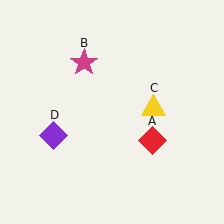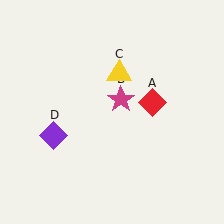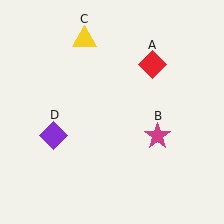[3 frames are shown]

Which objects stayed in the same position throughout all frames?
Purple diamond (object D) remained stationary.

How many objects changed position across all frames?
3 objects changed position: red diamond (object A), magenta star (object B), yellow triangle (object C).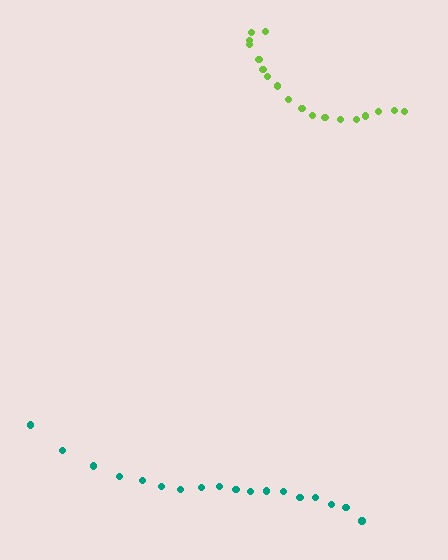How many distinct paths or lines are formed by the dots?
There are 2 distinct paths.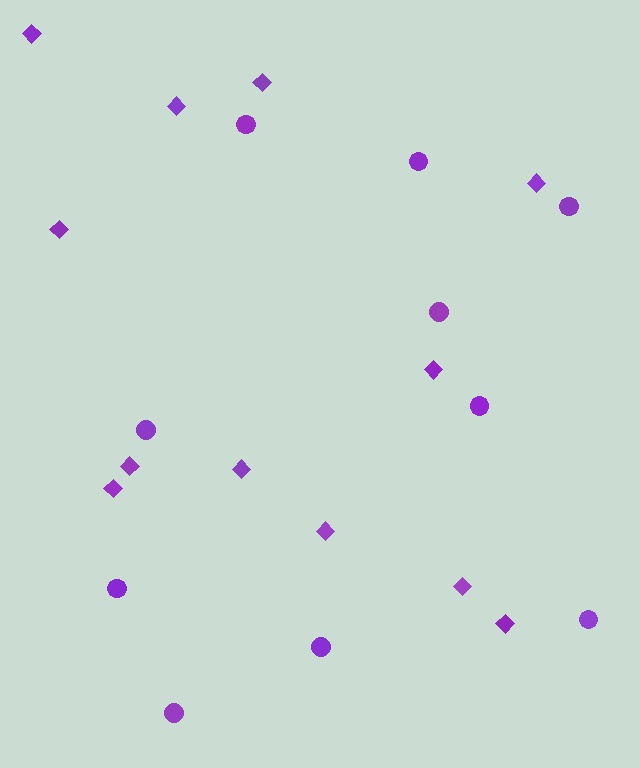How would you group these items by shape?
There are 2 groups: one group of diamonds (12) and one group of circles (10).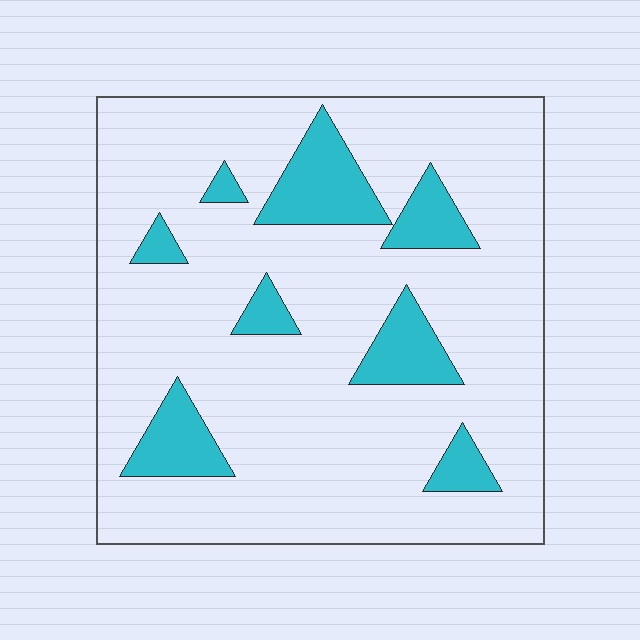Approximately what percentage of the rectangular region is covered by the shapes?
Approximately 15%.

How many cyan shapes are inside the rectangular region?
8.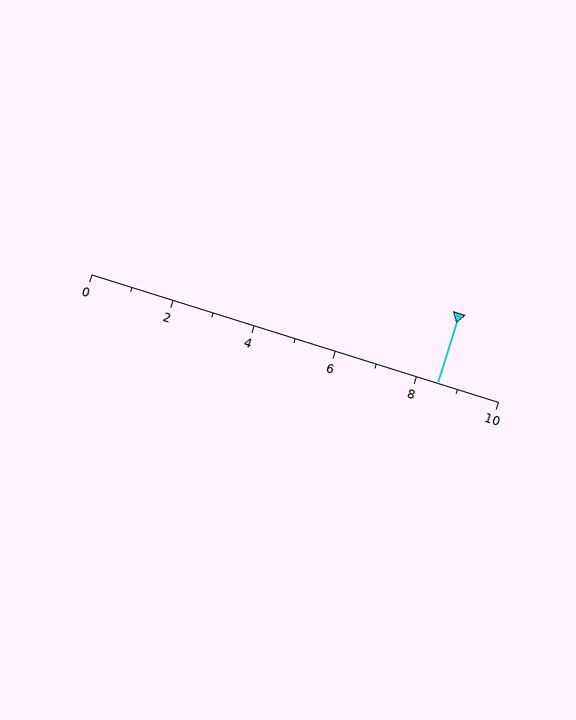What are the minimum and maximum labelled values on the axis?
The axis runs from 0 to 10.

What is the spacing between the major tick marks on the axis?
The major ticks are spaced 2 apart.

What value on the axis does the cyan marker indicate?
The marker indicates approximately 8.5.